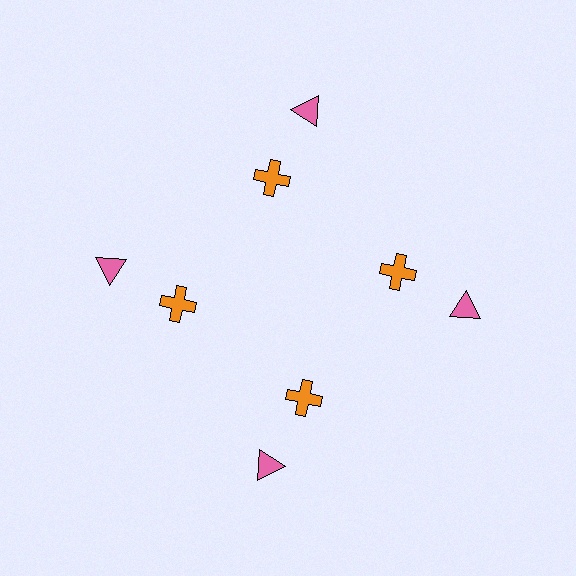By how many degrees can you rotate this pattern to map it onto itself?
The pattern maps onto itself every 90 degrees of rotation.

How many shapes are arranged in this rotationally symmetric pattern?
There are 8 shapes, arranged in 4 groups of 2.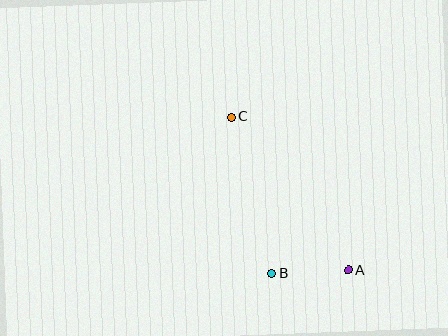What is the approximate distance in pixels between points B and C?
The distance between B and C is approximately 162 pixels.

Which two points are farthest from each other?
Points A and C are farthest from each other.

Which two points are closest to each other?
Points A and B are closest to each other.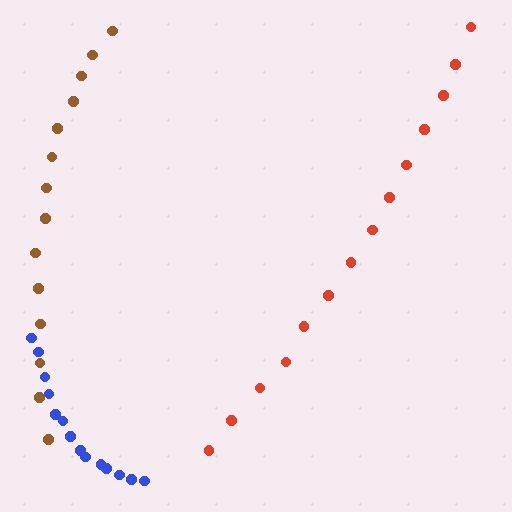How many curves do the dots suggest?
There are 3 distinct paths.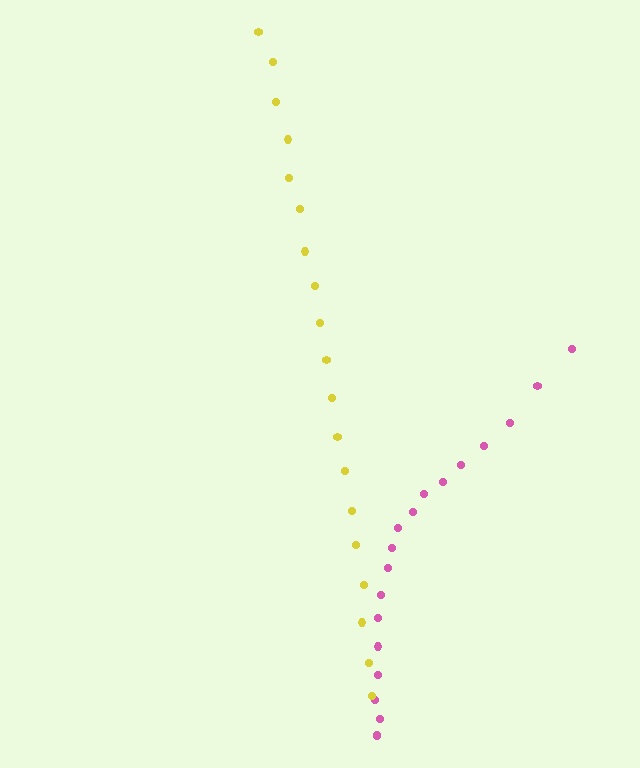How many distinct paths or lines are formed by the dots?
There are 2 distinct paths.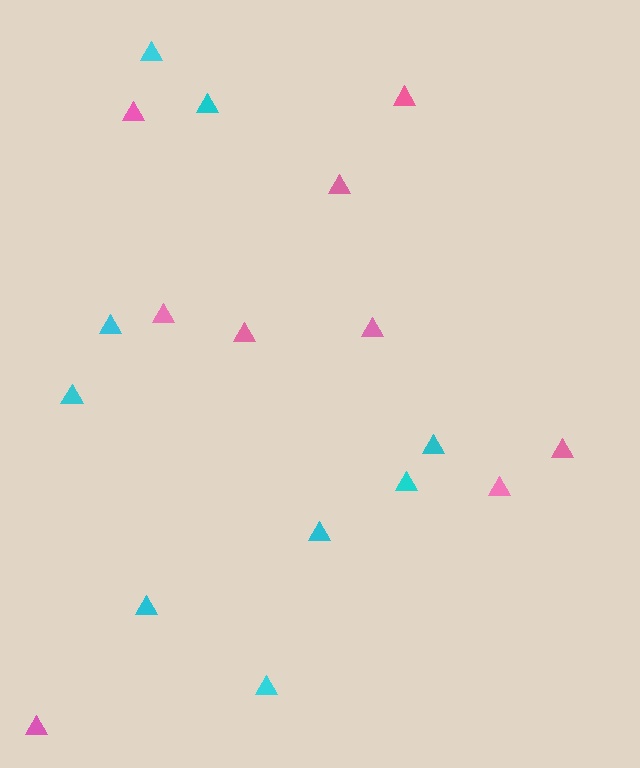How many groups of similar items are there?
There are 2 groups: one group of cyan triangles (9) and one group of pink triangles (9).